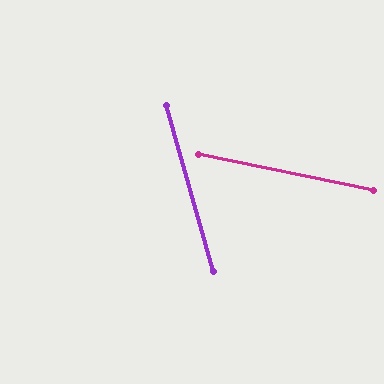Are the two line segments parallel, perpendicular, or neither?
Neither parallel nor perpendicular — they differ by about 63°.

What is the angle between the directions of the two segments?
Approximately 63 degrees.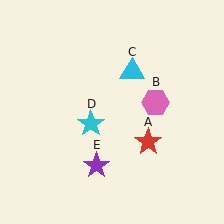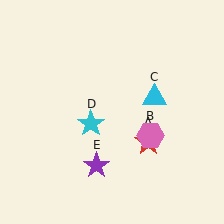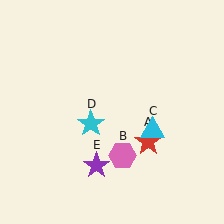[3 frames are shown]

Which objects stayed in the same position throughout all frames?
Red star (object A) and cyan star (object D) and purple star (object E) remained stationary.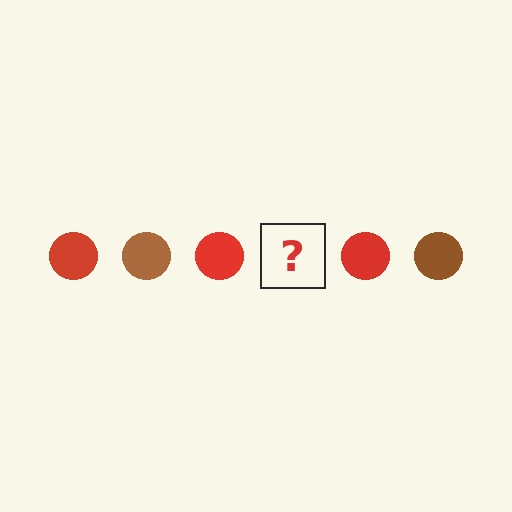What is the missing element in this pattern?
The missing element is a brown circle.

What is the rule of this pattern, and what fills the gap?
The rule is that the pattern cycles through red, brown circles. The gap should be filled with a brown circle.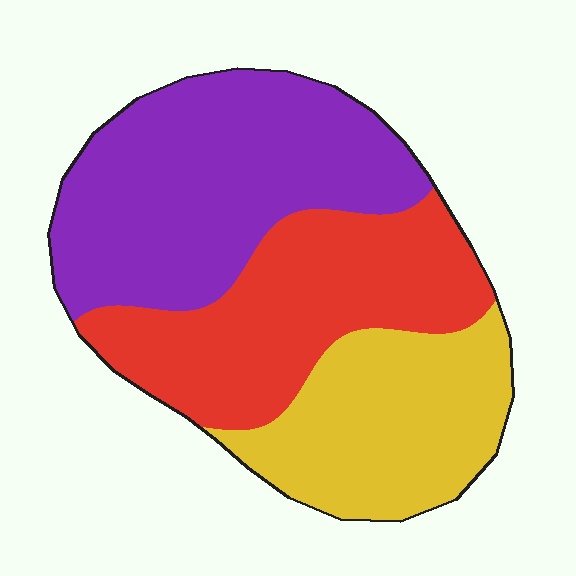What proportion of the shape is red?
Red takes up about one third (1/3) of the shape.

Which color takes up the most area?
Purple, at roughly 40%.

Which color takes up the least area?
Yellow, at roughly 25%.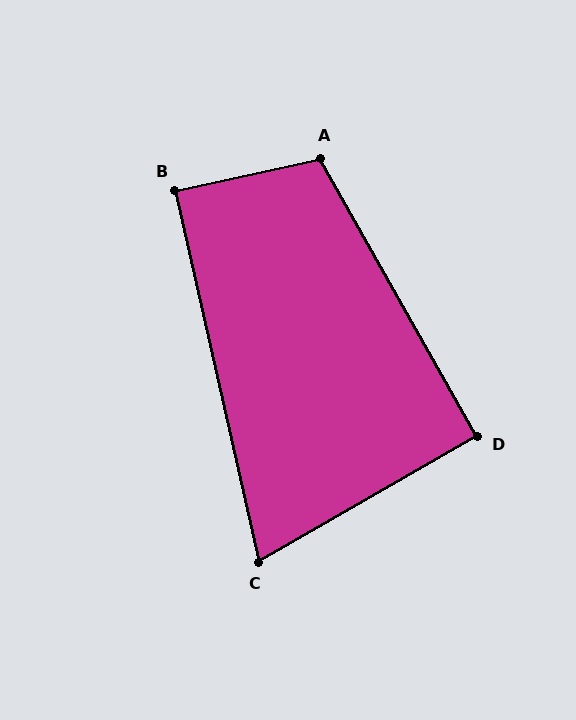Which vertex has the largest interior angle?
A, at approximately 107 degrees.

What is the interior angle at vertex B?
Approximately 90 degrees (approximately right).